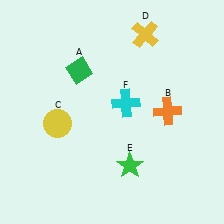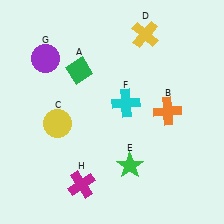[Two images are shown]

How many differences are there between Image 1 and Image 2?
There are 2 differences between the two images.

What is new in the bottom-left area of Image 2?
A magenta cross (H) was added in the bottom-left area of Image 2.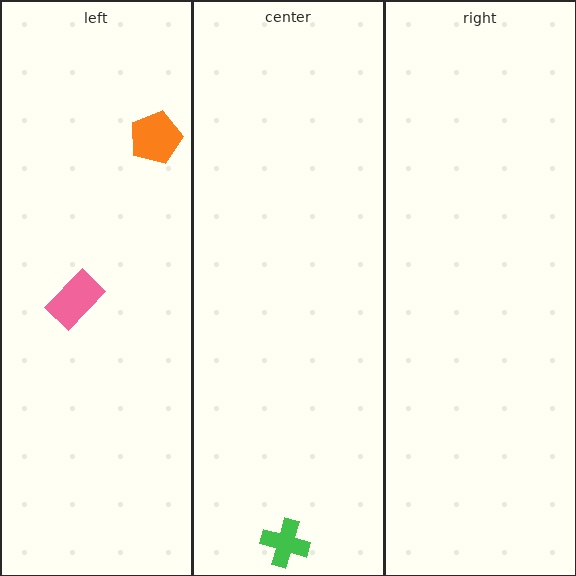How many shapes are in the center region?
1.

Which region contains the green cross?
The center region.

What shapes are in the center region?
The green cross.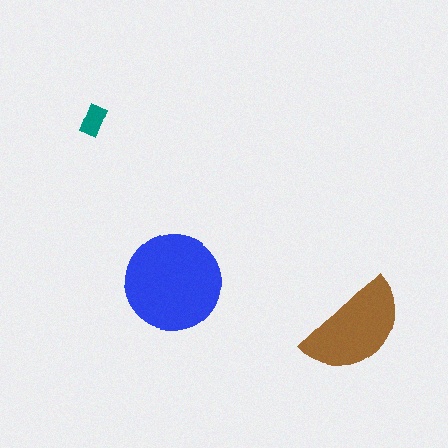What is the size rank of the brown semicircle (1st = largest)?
2nd.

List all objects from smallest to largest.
The teal rectangle, the brown semicircle, the blue circle.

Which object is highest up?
The teal rectangle is topmost.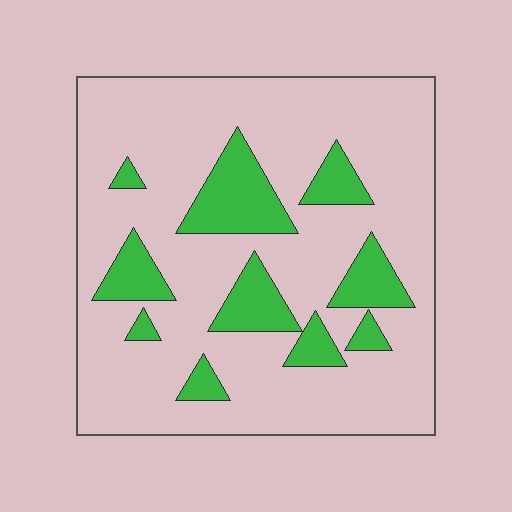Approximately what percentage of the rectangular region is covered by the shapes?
Approximately 20%.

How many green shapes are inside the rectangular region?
10.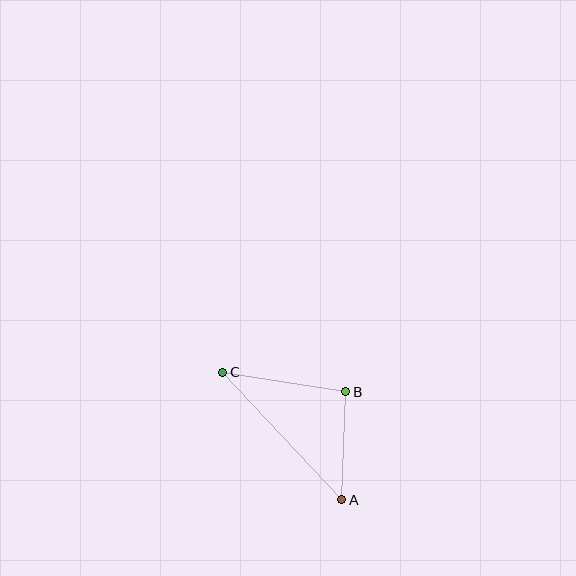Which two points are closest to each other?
Points A and B are closest to each other.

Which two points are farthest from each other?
Points A and C are farthest from each other.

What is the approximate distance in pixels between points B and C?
The distance between B and C is approximately 124 pixels.